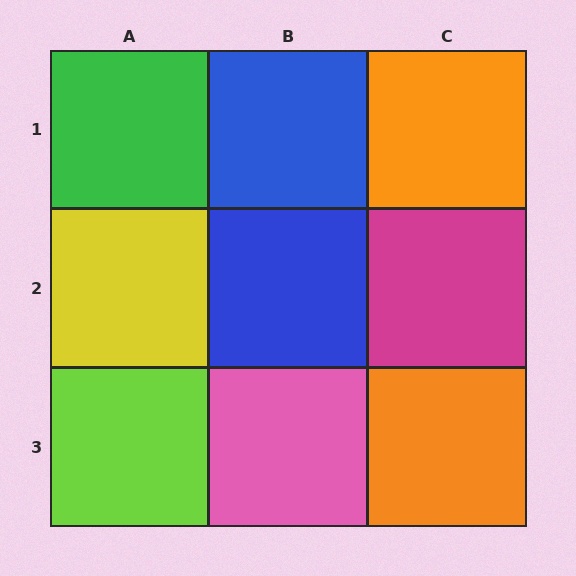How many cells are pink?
1 cell is pink.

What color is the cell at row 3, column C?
Orange.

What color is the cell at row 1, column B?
Blue.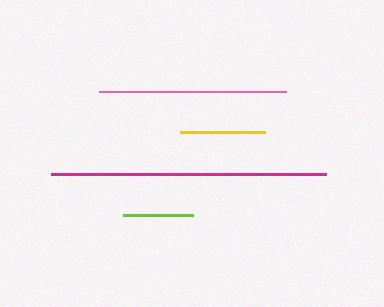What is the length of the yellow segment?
The yellow segment is approximately 84 pixels long.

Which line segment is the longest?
The magenta line is the longest at approximately 275 pixels.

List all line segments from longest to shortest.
From longest to shortest: magenta, pink, yellow, lime.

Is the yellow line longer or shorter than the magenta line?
The magenta line is longer than the yellow line.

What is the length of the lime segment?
The lime segment is approximately 69 pixels long.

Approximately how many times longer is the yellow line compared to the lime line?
The yellow line is approximately 1.2 times the length of the lime line.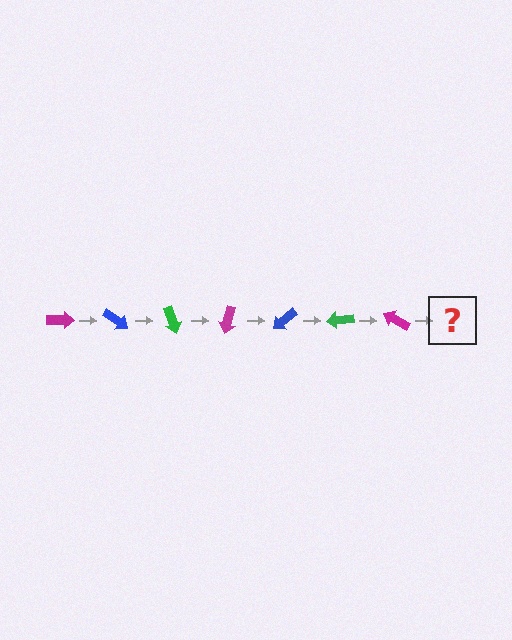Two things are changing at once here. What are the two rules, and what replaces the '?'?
The two rules are that it rotates 35 degrees each step and the color cycles through magenta, blue, and green. The '?' should be a blue arrow, rotated 245 degrees from the start.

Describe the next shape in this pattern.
It should be a blue arrow, rotated 245 degrees from the start.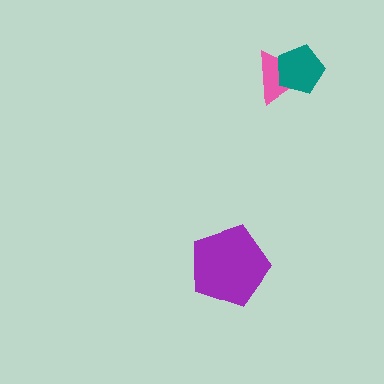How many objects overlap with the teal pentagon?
1 object overlaps with the teal pentagon.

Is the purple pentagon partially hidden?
No, no other shape covers it.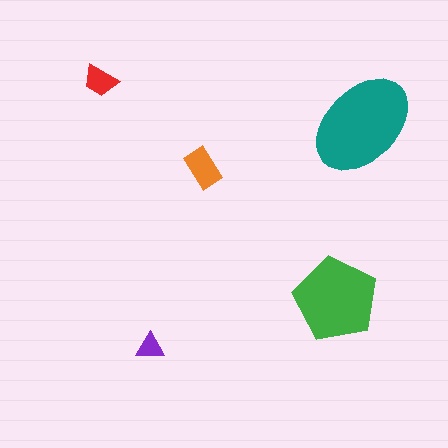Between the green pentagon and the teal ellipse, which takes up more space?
The teal ellipse.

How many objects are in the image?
There are 5 objects in the image.